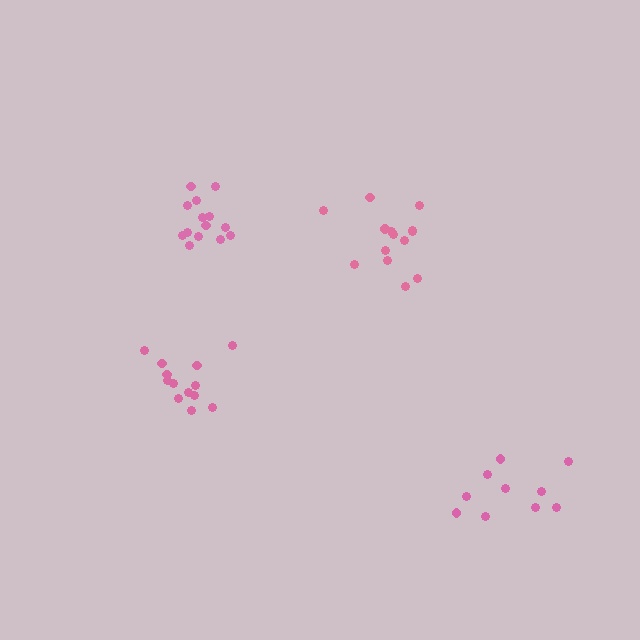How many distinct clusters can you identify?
There are 4 distinct clusters.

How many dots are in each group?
Group 1: 14 dots, Group 2: 13 dots, Group 3: 10 dots, Group 4: 14 dots (51 total).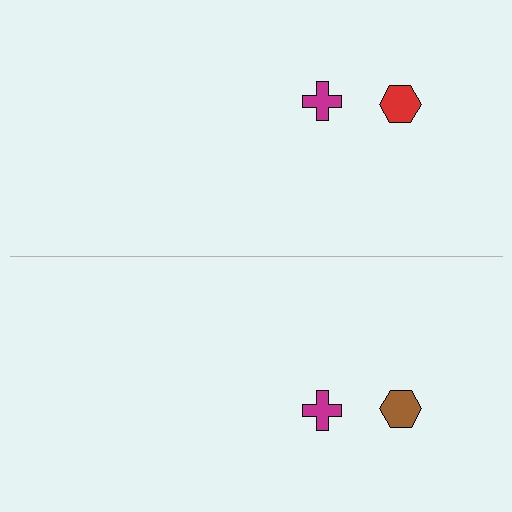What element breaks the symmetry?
The brown hexagon on the bottom side breaks the symmetry — its mirror counterpart is red.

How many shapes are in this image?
There are 4 shapes in this image.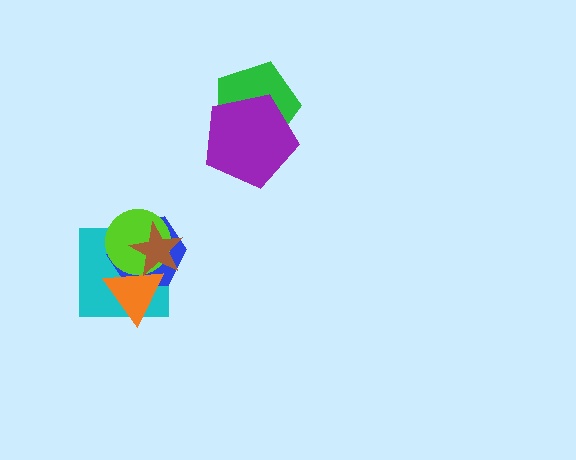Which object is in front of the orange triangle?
The brown star is in front of the orange triangle.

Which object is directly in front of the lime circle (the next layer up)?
The orange triangle is directly in front of the lime circle.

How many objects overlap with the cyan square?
4 objects overlap with the cyan square.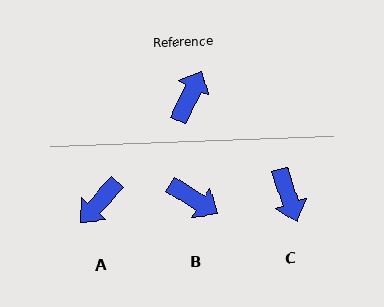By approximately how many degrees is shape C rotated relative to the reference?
Approximately 136 degrees clockwise.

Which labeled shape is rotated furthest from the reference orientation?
A, about 164 degrees away.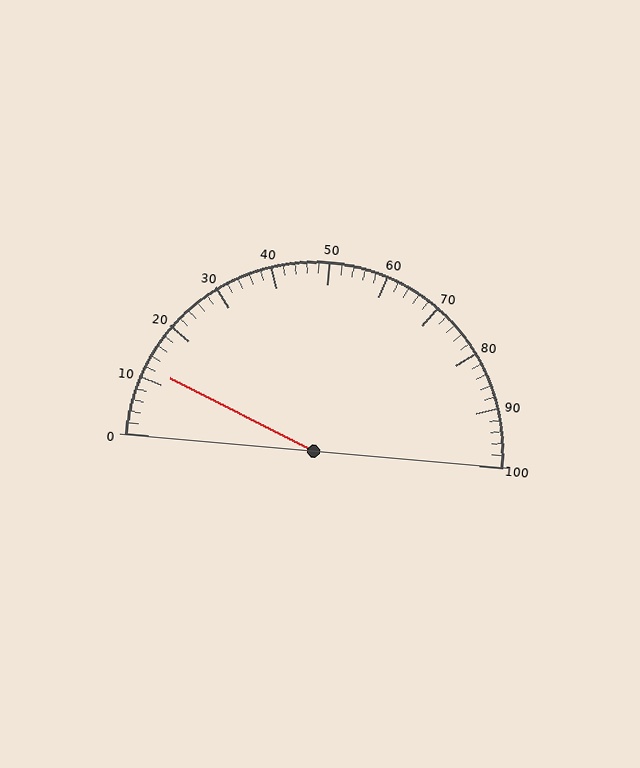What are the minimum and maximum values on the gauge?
The gauge ranges from 0 to 100.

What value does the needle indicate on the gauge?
The needle indicates approximately 12.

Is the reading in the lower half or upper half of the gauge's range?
The reading is in the lower half of the range (0 to 100).